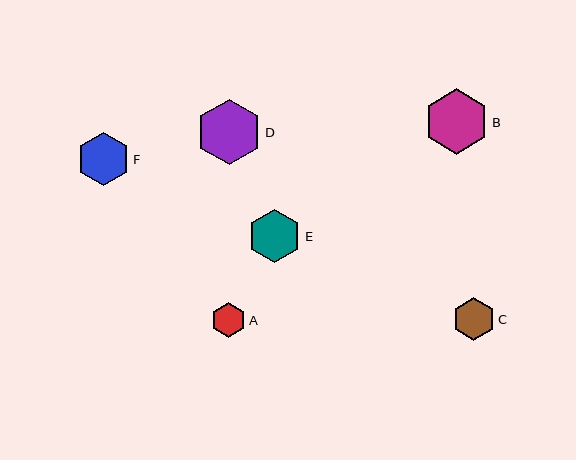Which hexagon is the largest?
Hexagon B is the largest with a size of approximately 65 pixels.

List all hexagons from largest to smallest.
From largest to smallest: B, D, E, F, C, A.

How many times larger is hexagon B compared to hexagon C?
Hexagon B is approximately 1.5 times the size of hexagon C.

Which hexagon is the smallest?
Hexagon A is the smallest with a size of approximately 34 pixels.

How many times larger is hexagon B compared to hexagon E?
Hexagon B is approximately 1.2 times the size of hexagon E.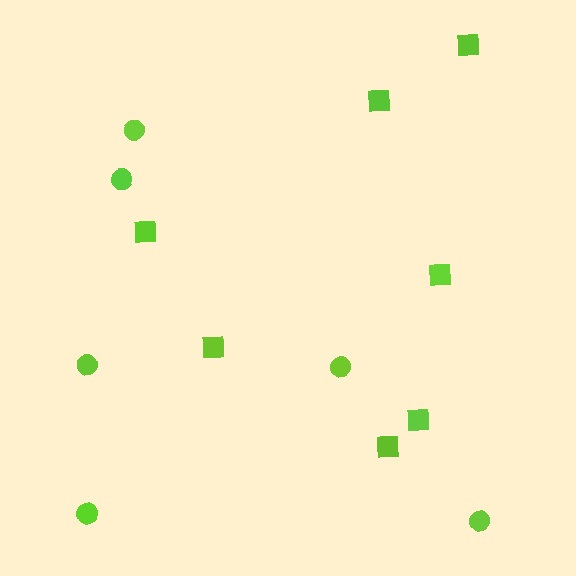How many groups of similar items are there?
There are 2 groups: one group of circles (6) and one group of squares (7).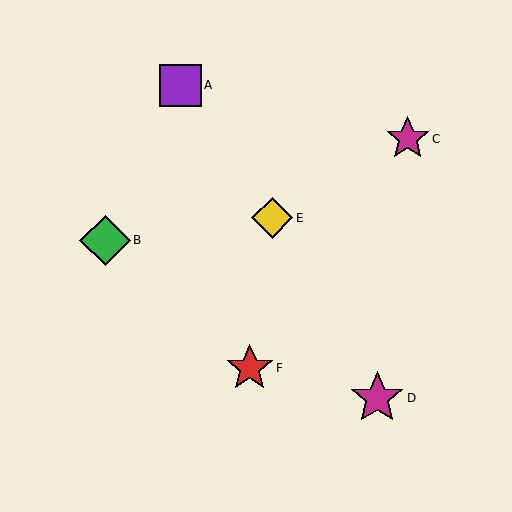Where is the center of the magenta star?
The center of the magenta star is at (408, 139).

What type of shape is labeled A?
Shape A is a purple square.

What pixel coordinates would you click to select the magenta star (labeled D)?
Click at (377, 398) to select the magenta star D.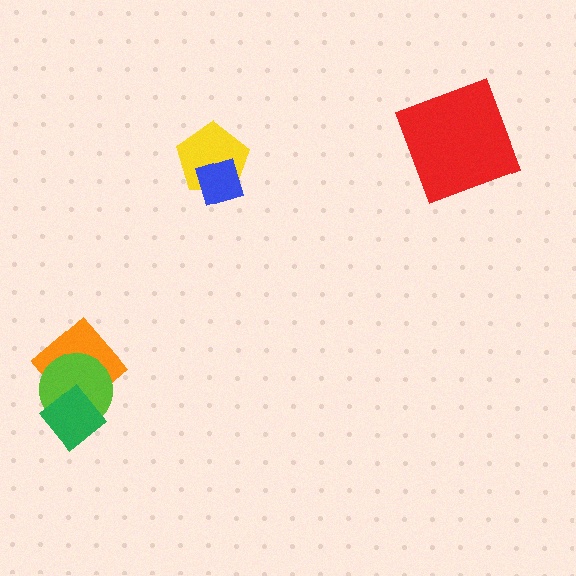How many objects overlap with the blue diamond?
1 object overlaps with the blue diamond.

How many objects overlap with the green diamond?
2 objects overlap with the green diamond.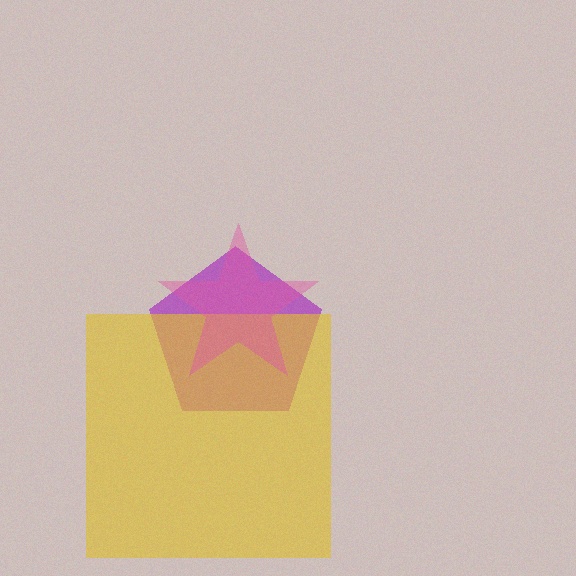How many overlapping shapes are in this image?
There are 3 overlapping shapes in the image.